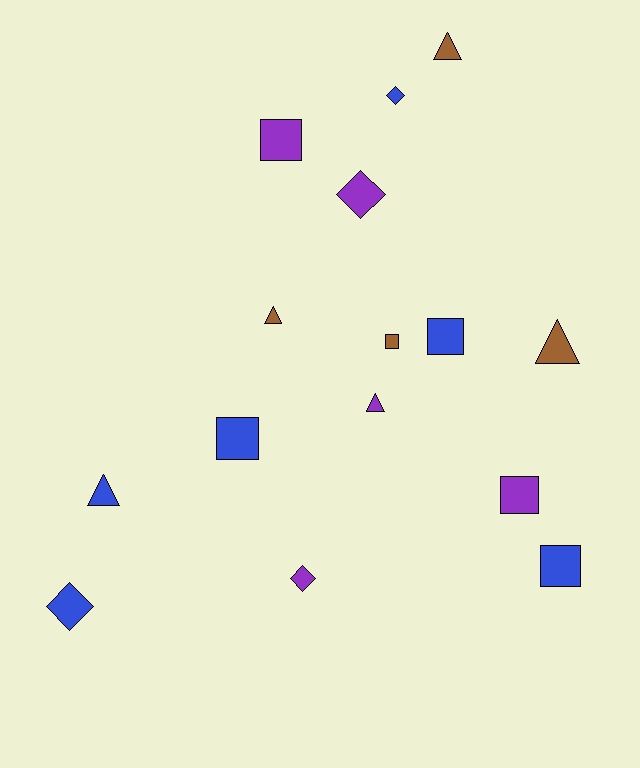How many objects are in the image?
There are 15 objects.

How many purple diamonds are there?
There are 2 purple diamonds.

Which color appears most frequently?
Blue, with 6 objects.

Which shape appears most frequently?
Square, with 6 objects.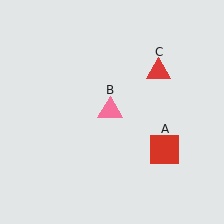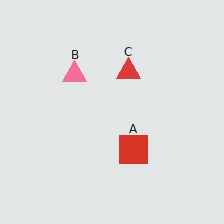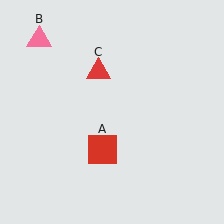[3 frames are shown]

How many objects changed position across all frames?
3 objects changed position: red square (object A), pink triangle (object B), red triangle (object C).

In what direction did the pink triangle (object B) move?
The pink triangle (object B) moved up and to the left.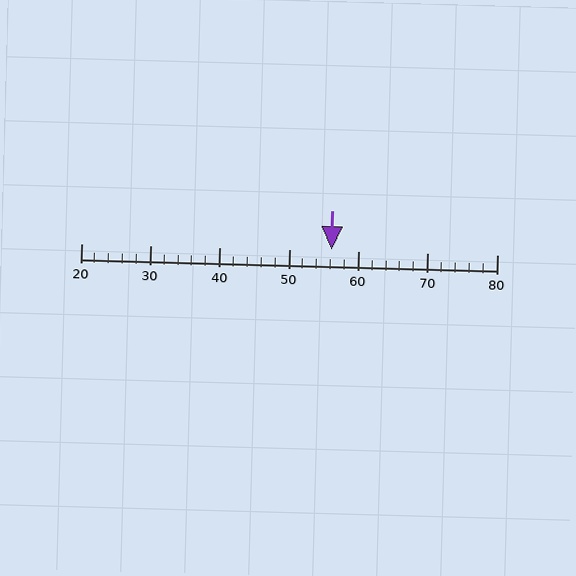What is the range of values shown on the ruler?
The ruler shows values from 20 to 80.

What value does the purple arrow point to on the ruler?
The purple arrow points to approximately 56.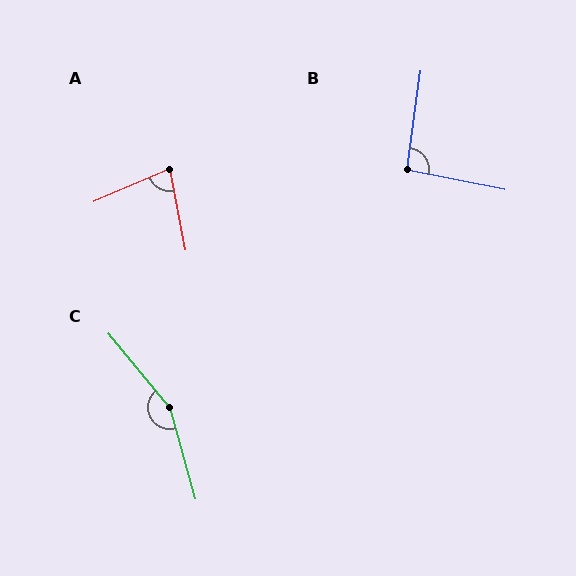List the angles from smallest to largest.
A (77°), B (94°), C (156°).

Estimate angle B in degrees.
Approximately 94 degrees.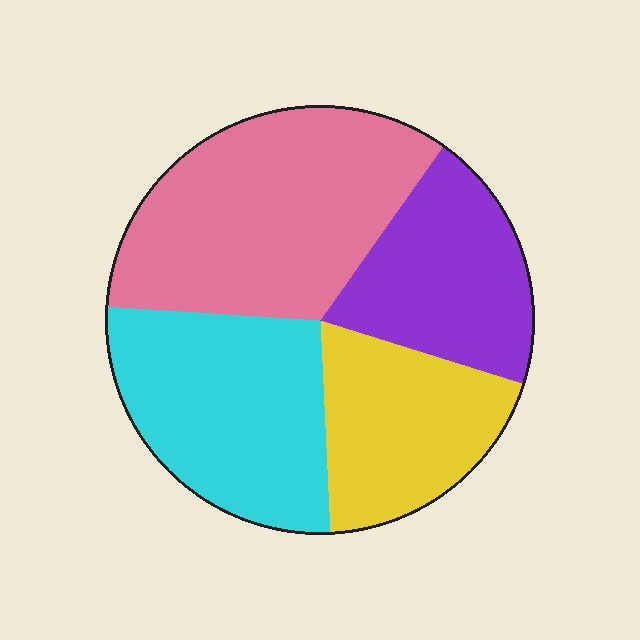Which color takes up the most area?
Pink, at roughly 35%.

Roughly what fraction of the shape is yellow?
Yellow covers 19% of the shape.